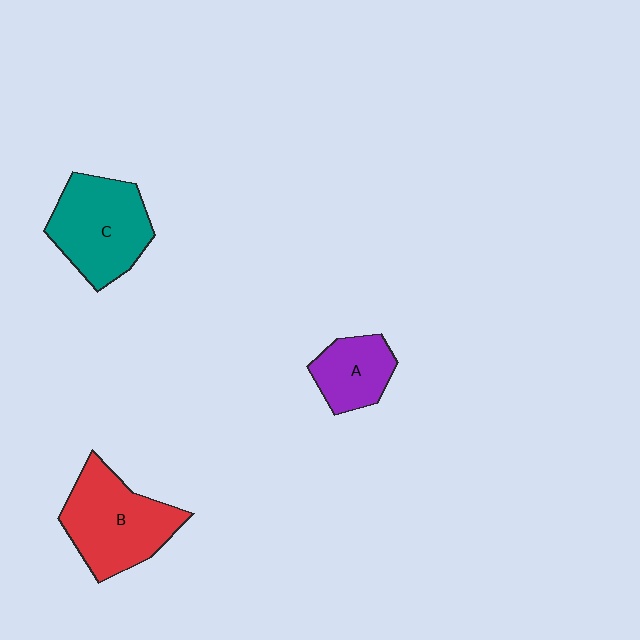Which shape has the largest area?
Shape B (red).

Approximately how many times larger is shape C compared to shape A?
Approximately 1.7 times.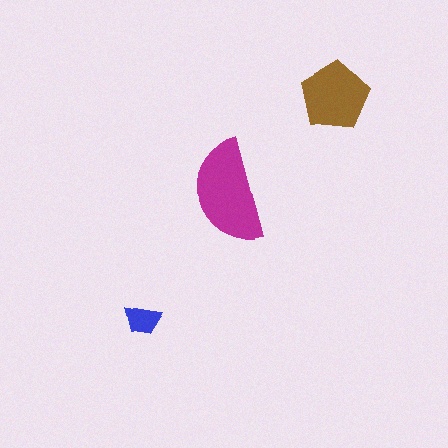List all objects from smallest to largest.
The blue trapezoid, the brown pentagon, the magenta semicircle.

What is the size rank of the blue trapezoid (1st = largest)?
3rd.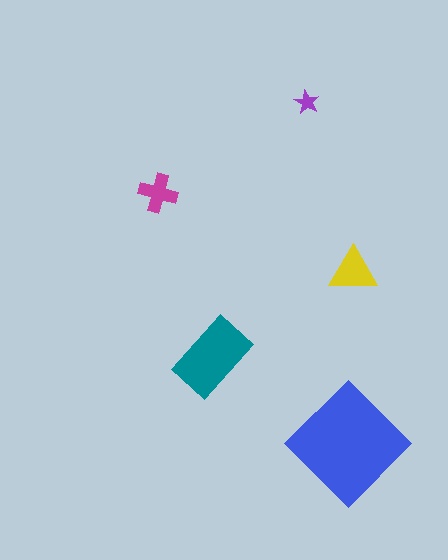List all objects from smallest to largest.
The purple star, the magenta cross, the yellow triangle, the teal rectangle, the blue diamond.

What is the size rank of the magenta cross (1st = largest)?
4th.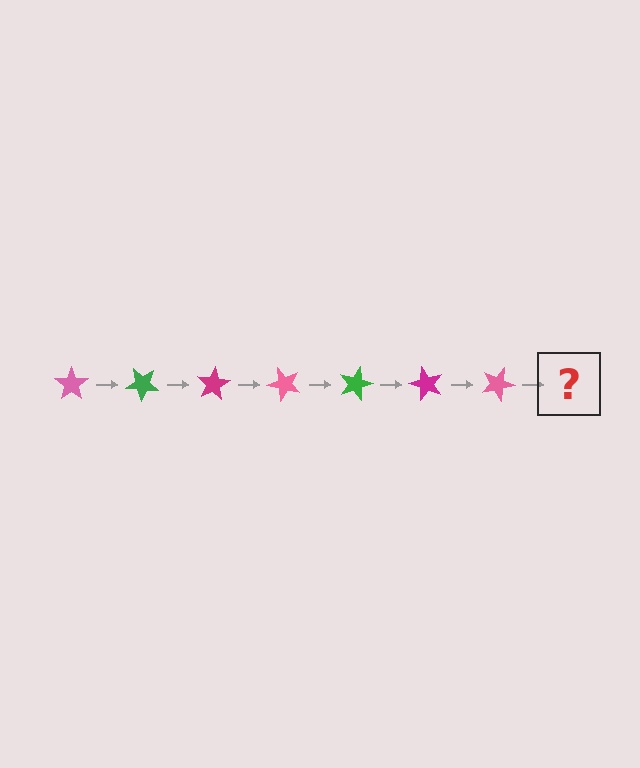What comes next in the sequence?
The next element should be a green star, rotated 280 degrees from the start.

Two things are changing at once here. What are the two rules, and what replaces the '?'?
The two rules are that it rotates 40 degrees each step and the color cycles through pink, green, and magenta. The '?' should be a green star, rotated 280 degrees from the start.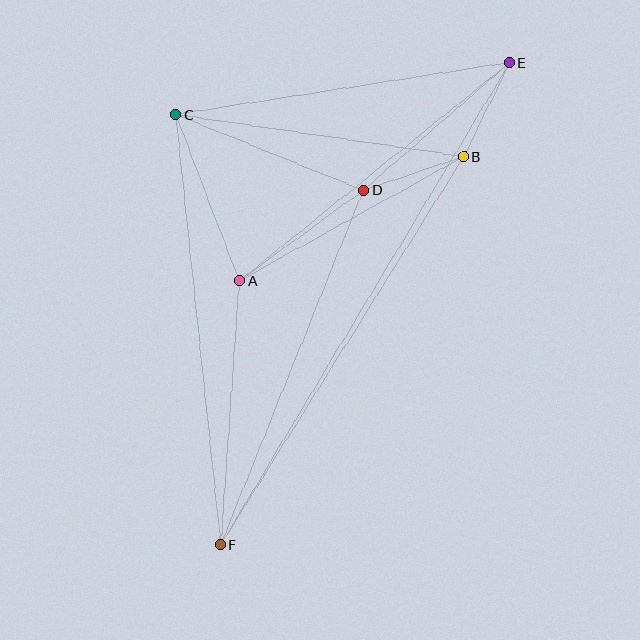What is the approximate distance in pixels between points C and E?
The distance between C and E is approximately 338 pixels.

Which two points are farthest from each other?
Points E and F are farthest from each other.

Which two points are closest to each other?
Points B and E are closest to each other.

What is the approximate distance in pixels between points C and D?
The distance between C and D is approximately 202 pixels.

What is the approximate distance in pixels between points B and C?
The distance between B and C is approximately 291 pixels.